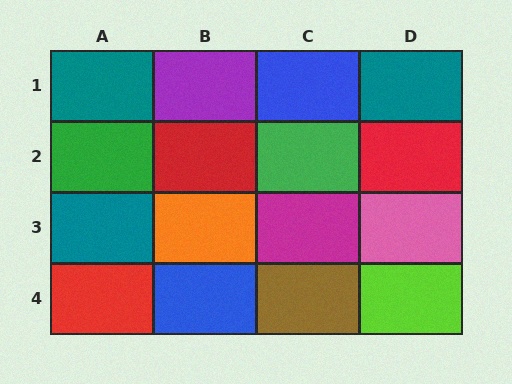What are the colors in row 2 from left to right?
Green, red, green, red.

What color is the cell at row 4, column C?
Brown.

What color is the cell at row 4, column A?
Red.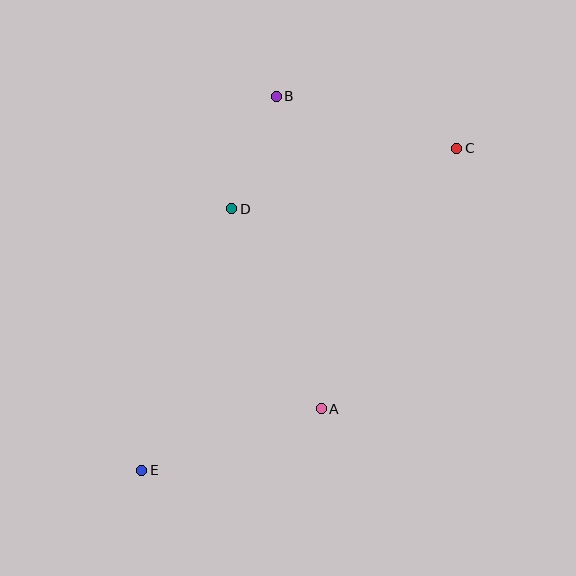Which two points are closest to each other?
Points B and D are closest to each other.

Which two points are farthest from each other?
Points C and E are farthest from each other.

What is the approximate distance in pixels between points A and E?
The distance between A and E is approximately 190 pixels.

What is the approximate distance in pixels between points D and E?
The distance between D and E is approximately 277 pixels.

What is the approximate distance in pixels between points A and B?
The distance between A and B is approximately 316 pixels.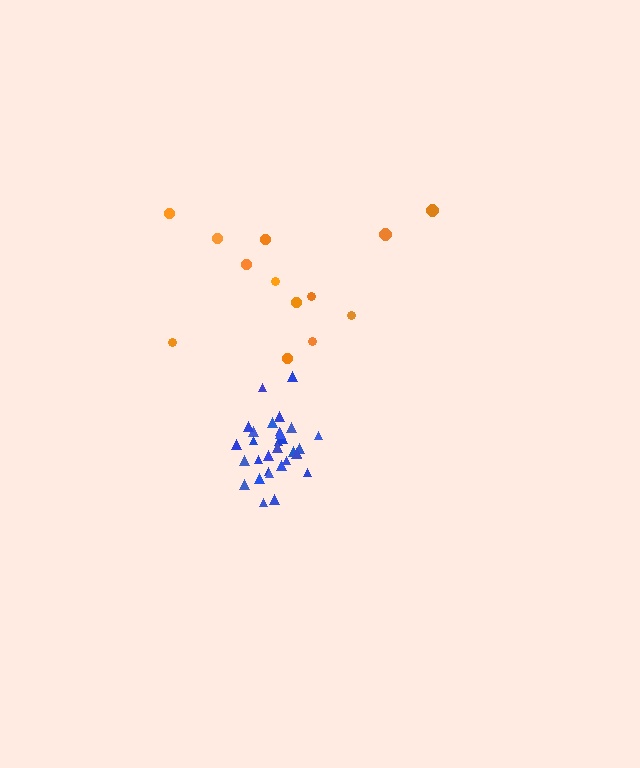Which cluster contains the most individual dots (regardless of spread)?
Blue (31).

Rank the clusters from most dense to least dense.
blue, orange.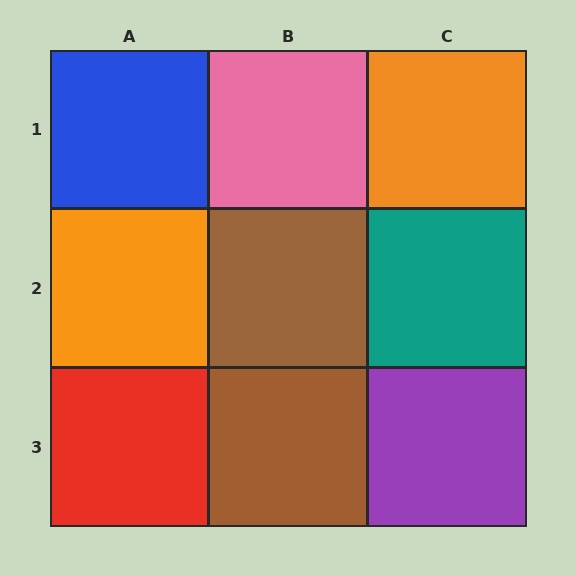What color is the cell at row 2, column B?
Brown.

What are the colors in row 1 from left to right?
Blue, pink, orange.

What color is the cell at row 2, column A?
Orange.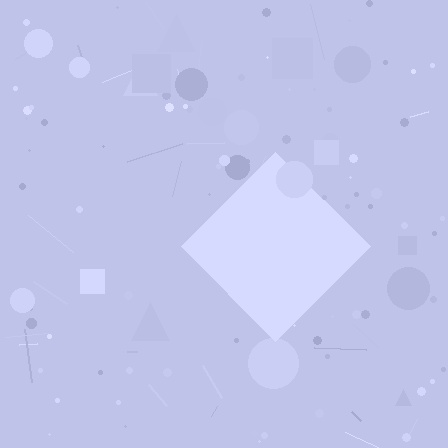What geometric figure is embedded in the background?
A diamond is embedded in the background.